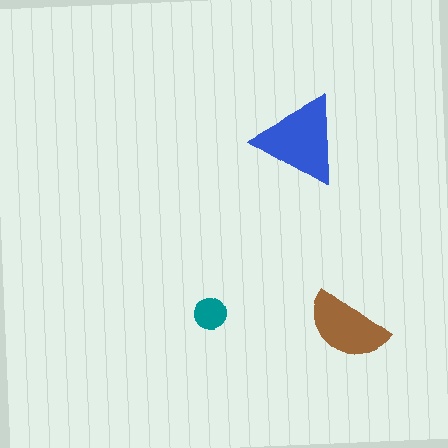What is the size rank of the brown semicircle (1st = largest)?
2nd.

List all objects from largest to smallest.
The blue triangle, the brown semicircle, the teal circle.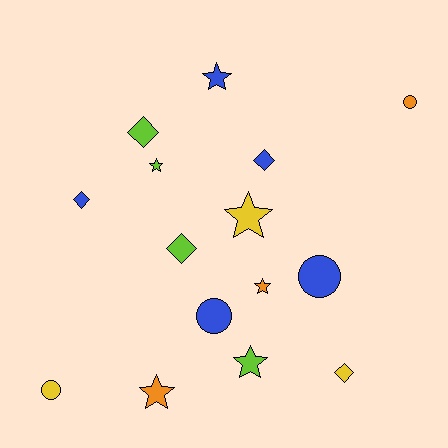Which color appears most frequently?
Blue, with 5 objects.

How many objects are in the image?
There are 15 objects.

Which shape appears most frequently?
Star, with 6 objects.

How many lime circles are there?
There are no lime circles.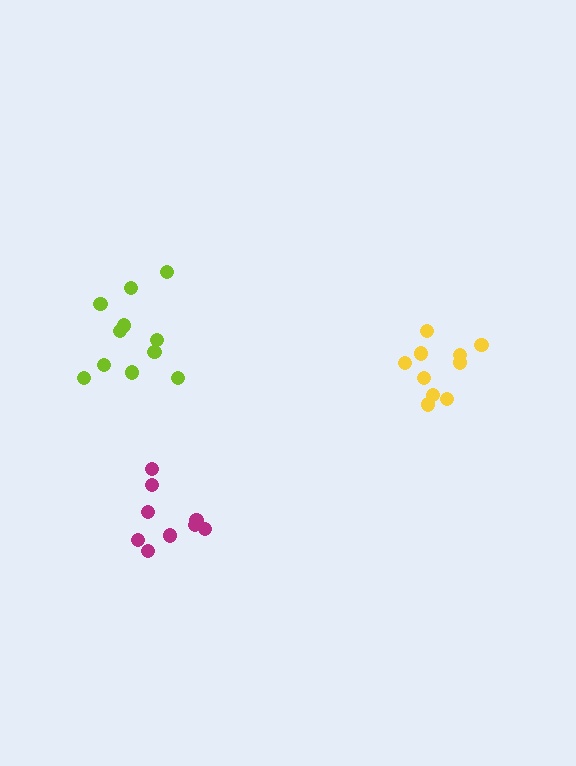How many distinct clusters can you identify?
There are 3 distinct clusters.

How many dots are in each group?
Group 1: 10 dots, Group 2: 11 dots, Group 3: 9 dots (30 total).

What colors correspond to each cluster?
The clusters are colored: yellow, lime, magenta.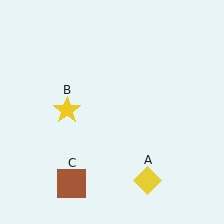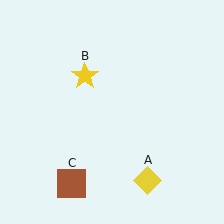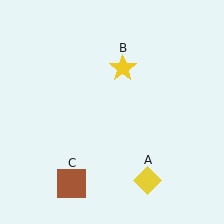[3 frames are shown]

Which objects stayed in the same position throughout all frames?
Yellow diamond (object A) and brown square (object C) remained stationary.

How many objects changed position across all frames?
1 object changed position: yellow star (object B).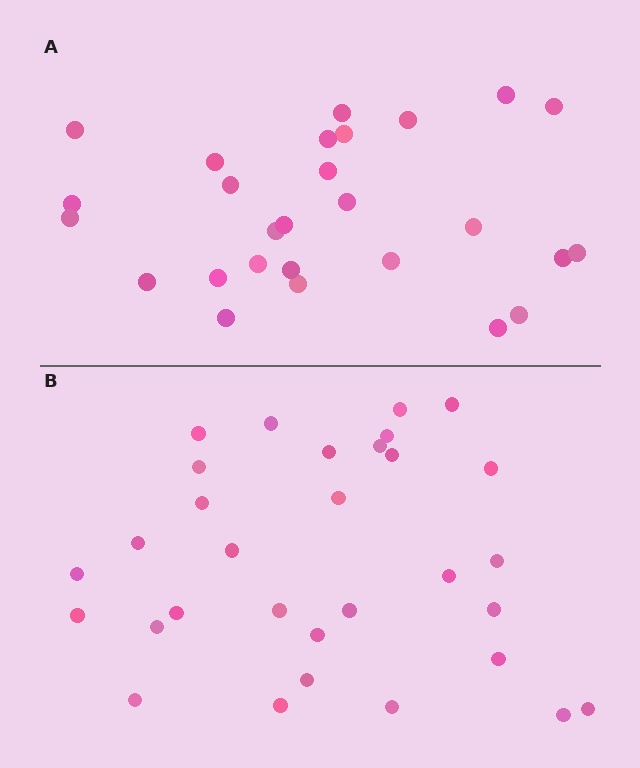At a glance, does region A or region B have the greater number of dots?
Region B (the bottom region) has more dots.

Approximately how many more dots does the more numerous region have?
Region B has about 4 more dots than region A.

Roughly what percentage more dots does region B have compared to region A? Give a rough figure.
About 15% more.